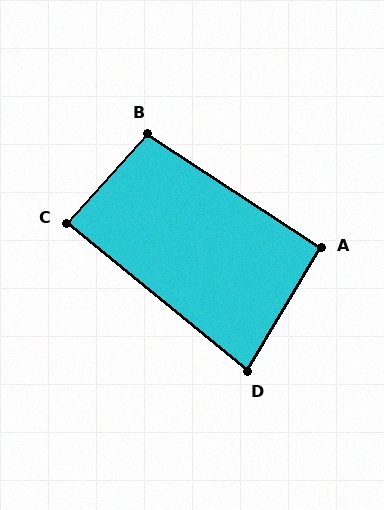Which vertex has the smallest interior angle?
D, at approximately 81 degrees.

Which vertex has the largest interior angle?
B, at approximately 99 degrees.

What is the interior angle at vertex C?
Approximately 87 degrees (approximately right).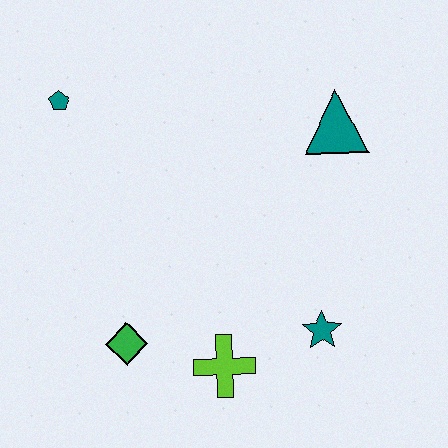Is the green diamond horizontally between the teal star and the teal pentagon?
Yes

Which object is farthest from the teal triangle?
The green diamond is farthest from the teal triangle.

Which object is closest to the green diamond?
The lime cross is closest to the green diamond.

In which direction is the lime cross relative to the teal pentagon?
The lime cross is below the teal pentagon.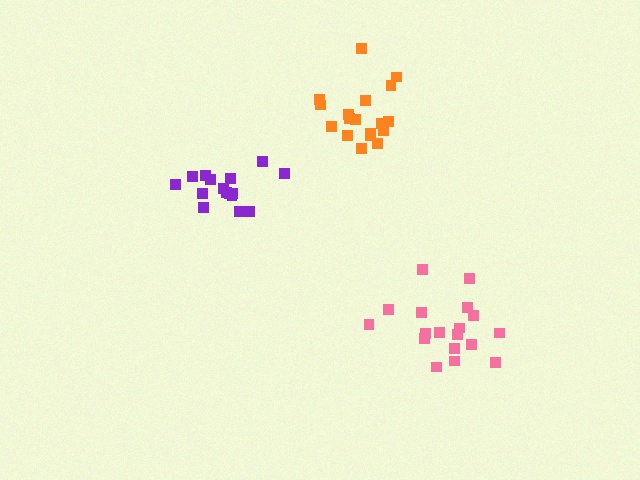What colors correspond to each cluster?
The clusters are colored: purple, pink, orange.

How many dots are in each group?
Group 1: 16 dots, Group 2: 18 dots, Group 3: 18 dots (52 total).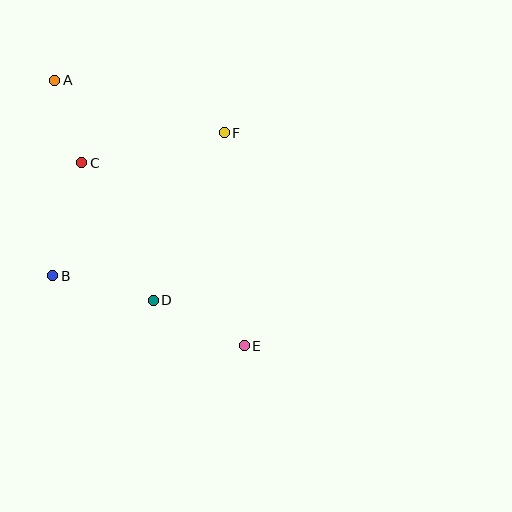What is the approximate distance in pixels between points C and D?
The distance between C and D is approximately 155 pixels.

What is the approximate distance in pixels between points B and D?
The distance between B and D is approximately 103 pixels.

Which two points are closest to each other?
Points A and C are closest to each other.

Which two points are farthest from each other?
Points A and E are farthest from each other.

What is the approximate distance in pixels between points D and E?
The distance between D and E is approximately 102 pixels.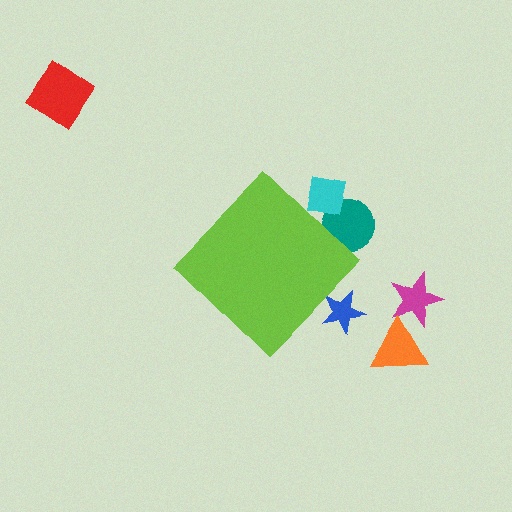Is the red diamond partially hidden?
No, the red diamond is fully visible.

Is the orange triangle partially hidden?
No, the orange triangle is fully visible.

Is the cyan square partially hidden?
Yes, the cyan square is partially hidden behind the lime diamond.